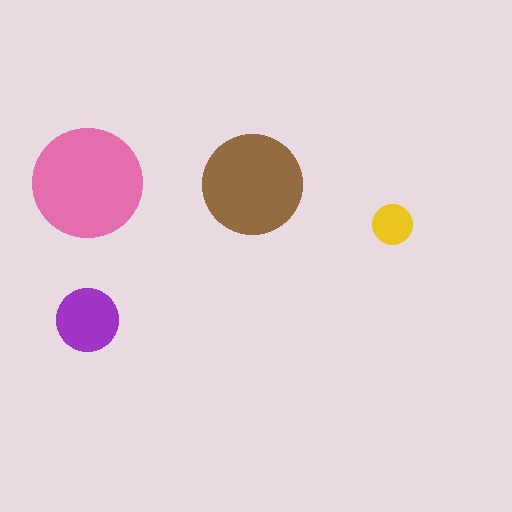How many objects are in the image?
There are 4 objects in the image.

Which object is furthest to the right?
The yellow circle is rightmost.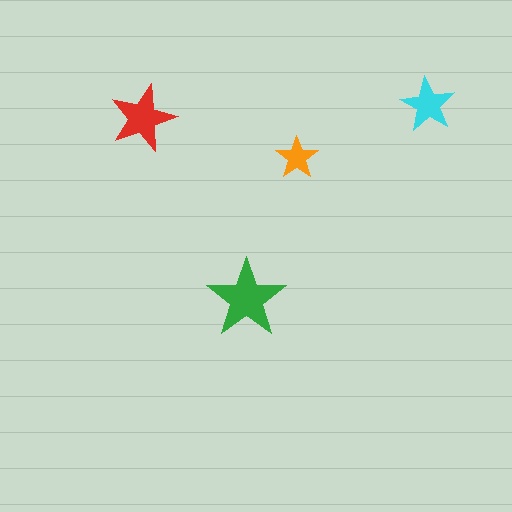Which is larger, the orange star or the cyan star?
The cyan one.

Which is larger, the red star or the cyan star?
The red one.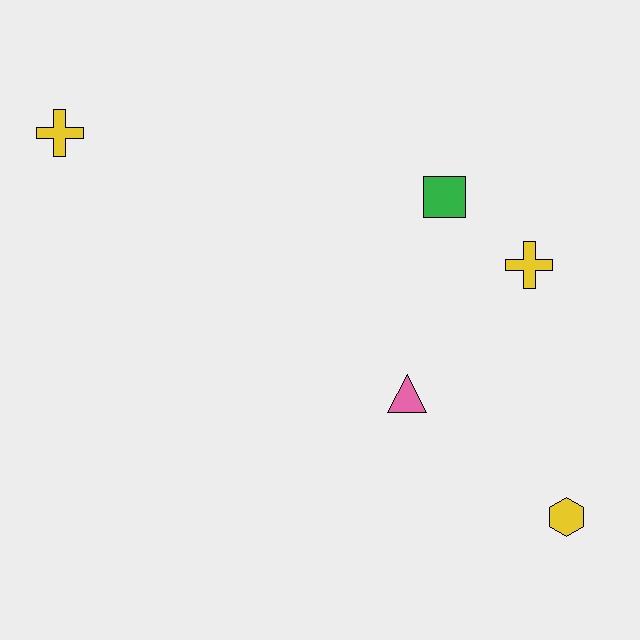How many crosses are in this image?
There are 2 crosses.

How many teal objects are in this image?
There are no teal objects.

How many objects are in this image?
There are 5 objects.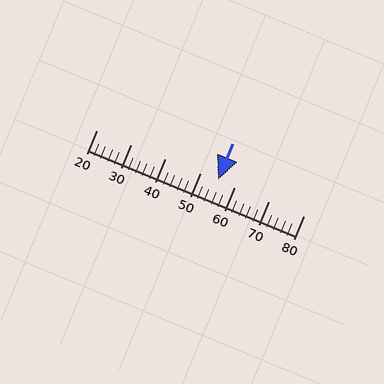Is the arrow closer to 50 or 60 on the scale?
The arrow is closer to 60.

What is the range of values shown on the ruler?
The ruler shows values from 20 to 80.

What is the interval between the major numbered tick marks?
The major tick marks are spaced 10 units apart.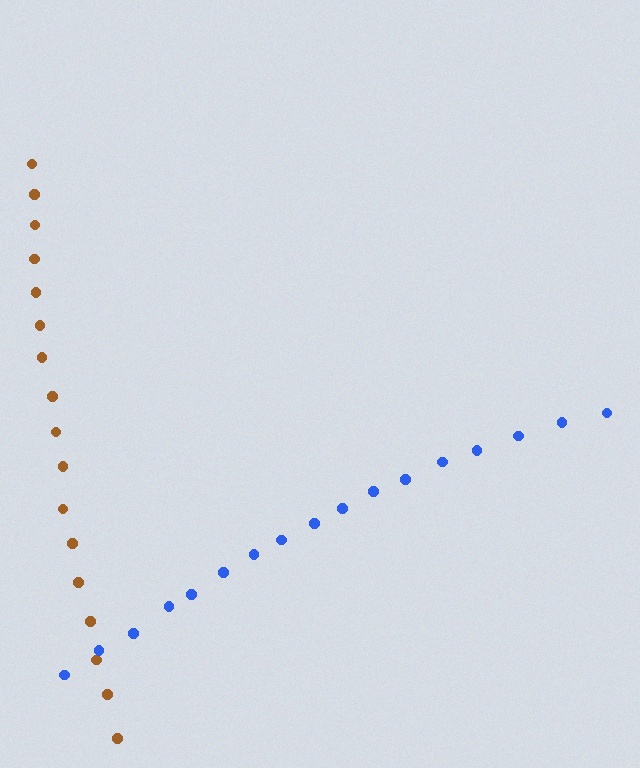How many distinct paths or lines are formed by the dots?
There are 2 distinct paths.